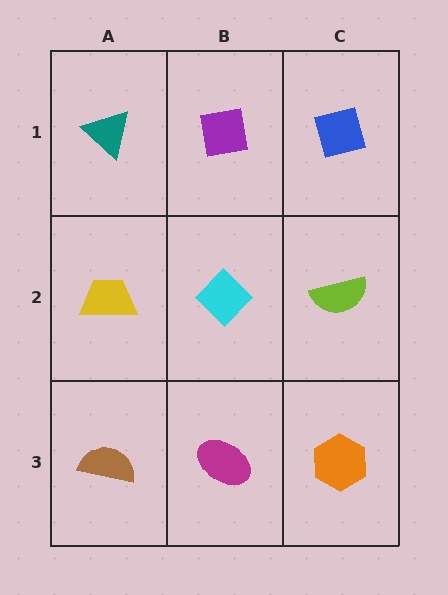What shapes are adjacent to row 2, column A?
A teal triangle (row 1, column A), a brown semicircle (row 3, column A), a cyan diamond (row 2, column B).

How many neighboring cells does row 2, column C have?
3.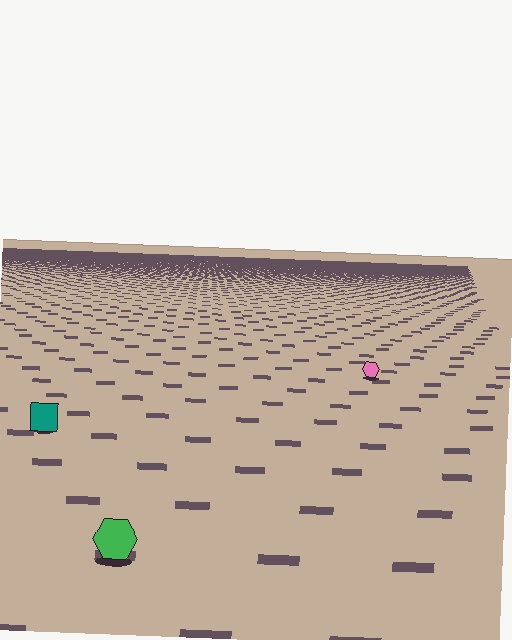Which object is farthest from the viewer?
The pink hexagon is farthest from the viewer. It appears smaller and the ground texture around it is denser.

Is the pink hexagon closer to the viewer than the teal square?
No. The teal square is closer — you can tell from the texture gradient: the ground texture is coarser near it.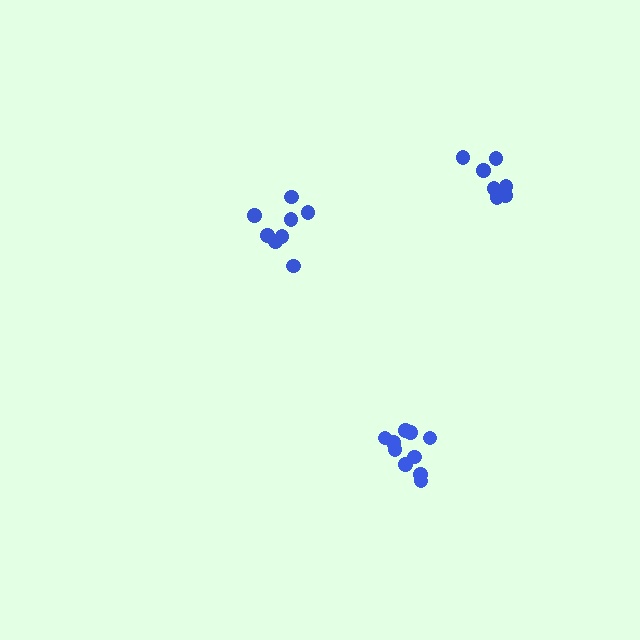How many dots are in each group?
Group 1: 7 dots, Group 2: 8 dots, Group 3: 10 dots (25 total).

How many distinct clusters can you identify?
There are 3 distinct clusters.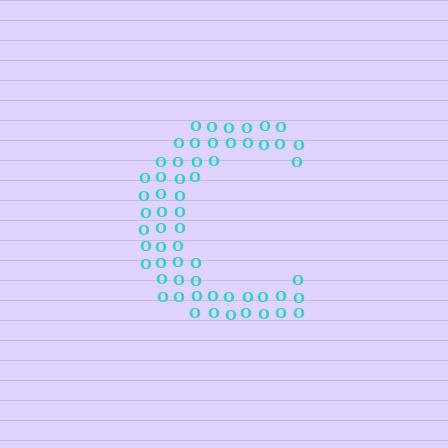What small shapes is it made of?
It is made of small letter O's.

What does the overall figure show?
The overall figure shows the letter C.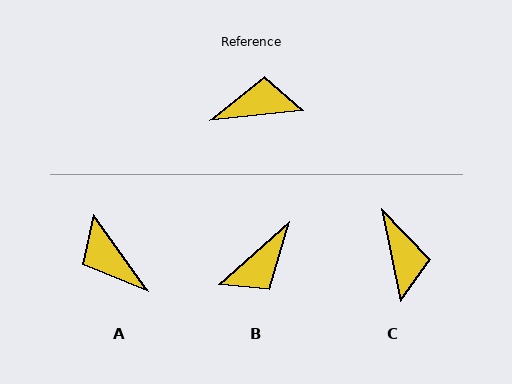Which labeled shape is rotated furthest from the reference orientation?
B, about 145 degrees away.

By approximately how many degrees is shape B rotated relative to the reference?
Approximately 145 degrees clockwise.